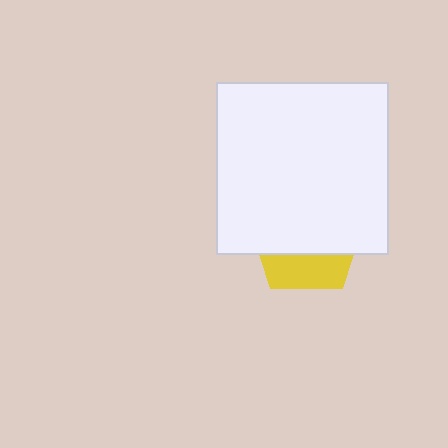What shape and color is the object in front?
The object in front is a white square.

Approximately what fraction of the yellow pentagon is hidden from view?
Roughly 69% of the yellow pentagon is hidden behind the white square.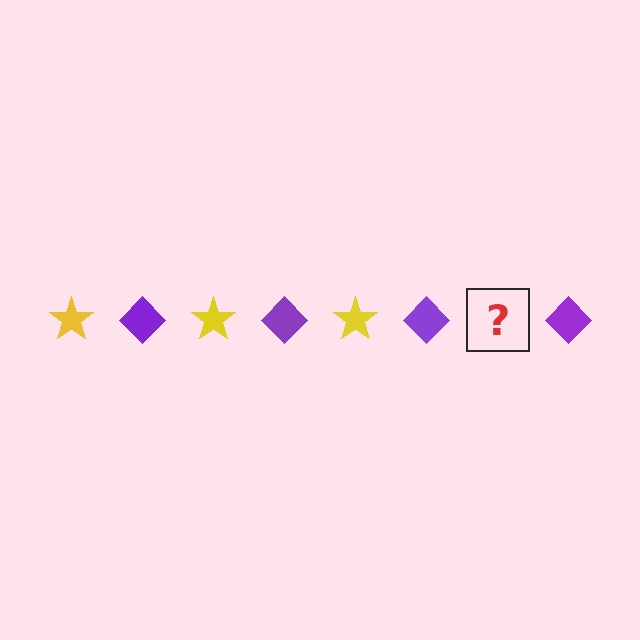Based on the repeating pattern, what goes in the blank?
The blank should be a yellow star.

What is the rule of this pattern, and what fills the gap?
The rule is that the pattern alternates between yellow star and purple diamond. The gap should be filled with a yellow star.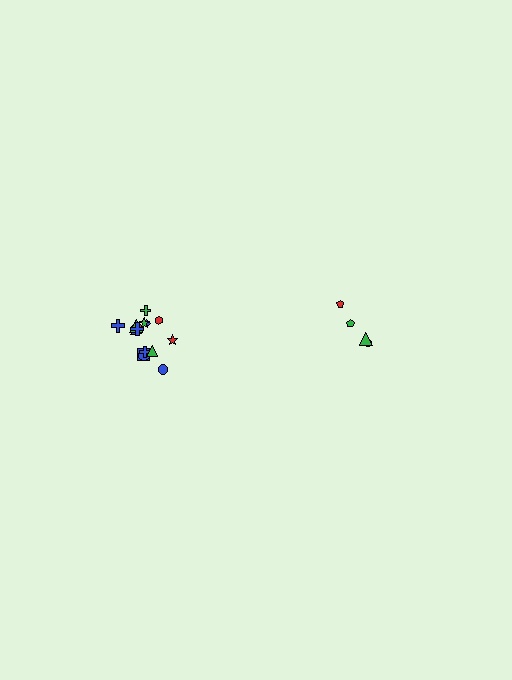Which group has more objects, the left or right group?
The left group.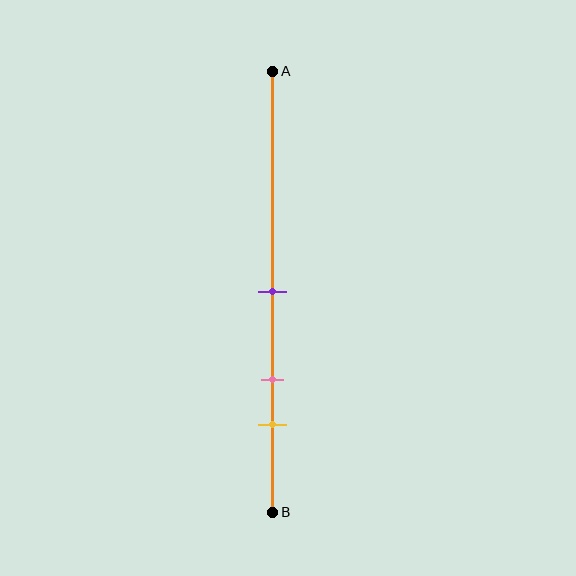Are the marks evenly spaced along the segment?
Yes, the marks are approximately evenly spaced.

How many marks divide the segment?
There are 3 marks dividing the segment.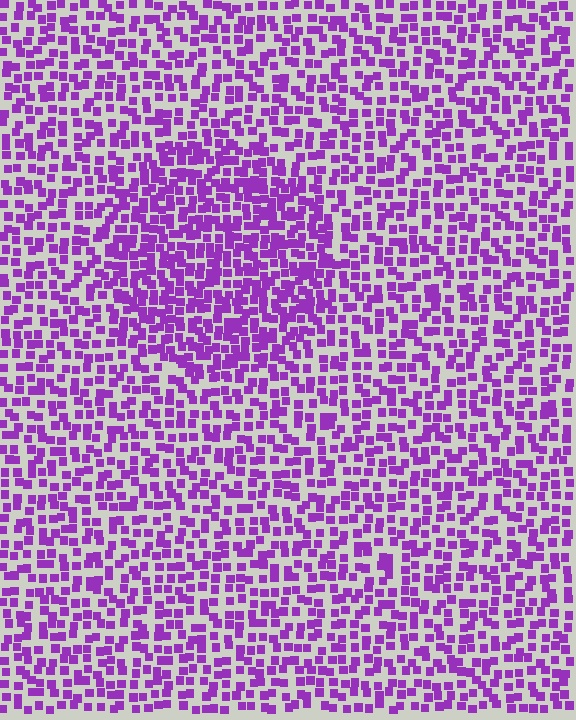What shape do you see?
I see a circle.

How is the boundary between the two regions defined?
The boundary is defined by a change in element density (approximately 1.6x ratio). All elements are the same color, size, and shape.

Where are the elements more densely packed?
The elements are more densely packed inside the circle boundary.